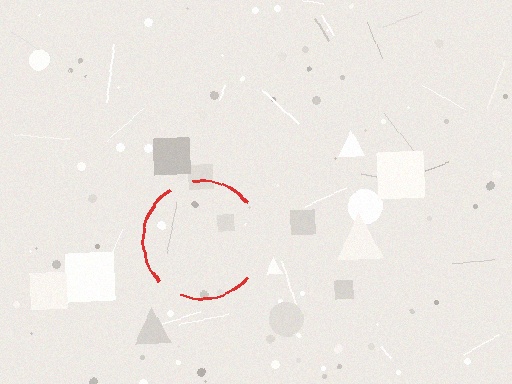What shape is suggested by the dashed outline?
The dashed outline suggests a circle.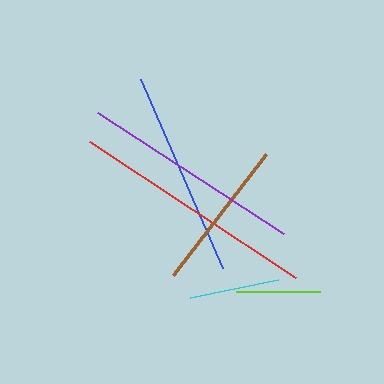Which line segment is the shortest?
The lime line is the shortest at approximately 83 pixels.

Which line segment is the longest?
The red line is the longest at approximately 247 pixels.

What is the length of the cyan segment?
The cyan segment is approximately 89 pixels long.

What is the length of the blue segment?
The blue segment is approximately 206 pixels long.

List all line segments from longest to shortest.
From longest to shortest: red, purple, blue, brown, cyan, lime.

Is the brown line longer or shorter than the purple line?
The purple line is longer than the brown line.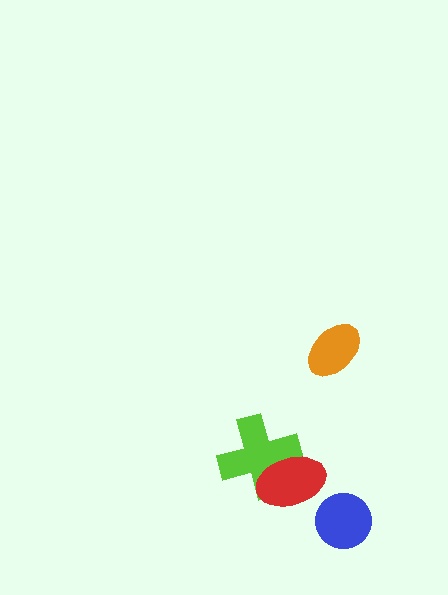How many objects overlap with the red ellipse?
1 object overlaps with the red ellipse.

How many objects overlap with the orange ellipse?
0 objects overlap with the orange ellipse.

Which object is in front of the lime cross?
The red ellipse is in front of the lime cross.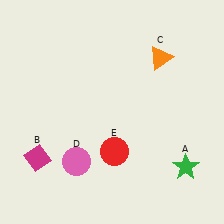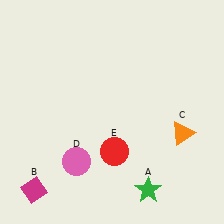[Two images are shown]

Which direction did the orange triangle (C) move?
The orange triangle (C) moved down.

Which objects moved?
The objects that moved are: the green star (A), the magenta diamond (B), the orange triangle (C).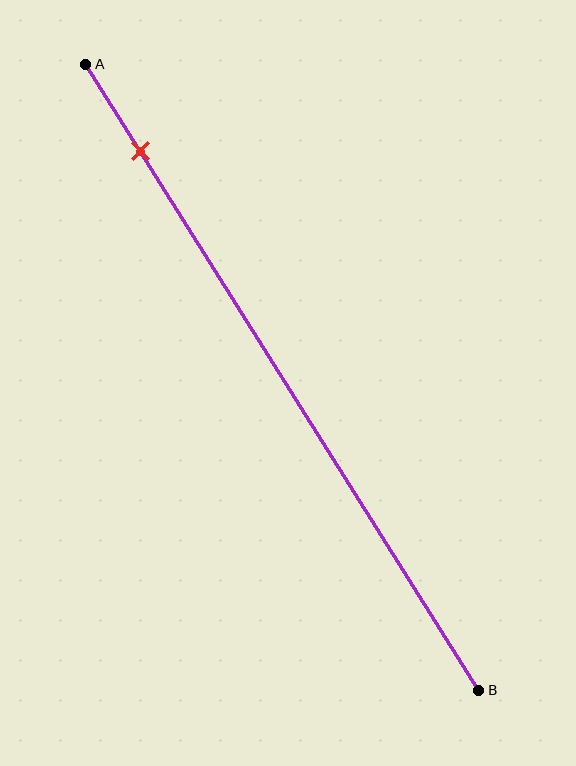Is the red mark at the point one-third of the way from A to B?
No, the mark is at about 15% from A, not at the 33% one-third point.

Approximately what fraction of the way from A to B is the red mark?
The red mark is approximately 15% of the way from A to B.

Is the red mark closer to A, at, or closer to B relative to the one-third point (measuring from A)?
The red mark is closer to point A than the one-third point of segment AB.